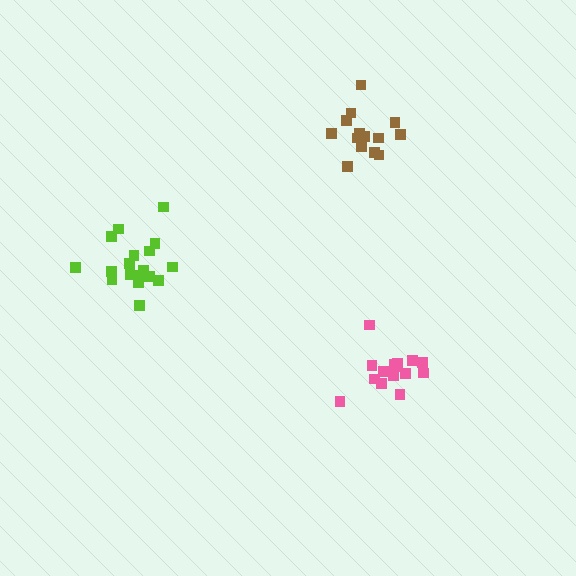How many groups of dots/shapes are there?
There are 3 groups.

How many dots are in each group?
Group 1: 19 dots, Group 2: 14 dots, Group 3: 15 dots (48 total).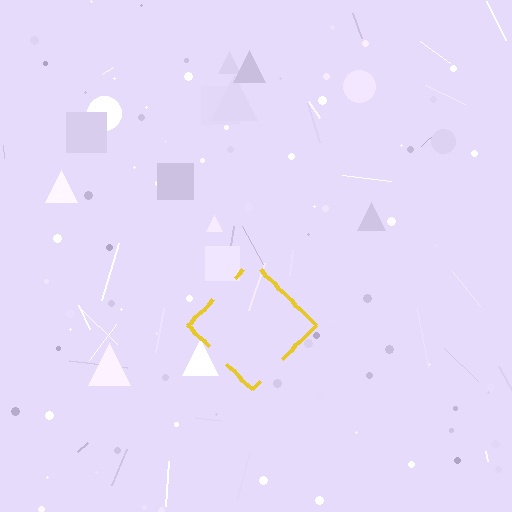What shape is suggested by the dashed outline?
The dashed outline suggests a diamond.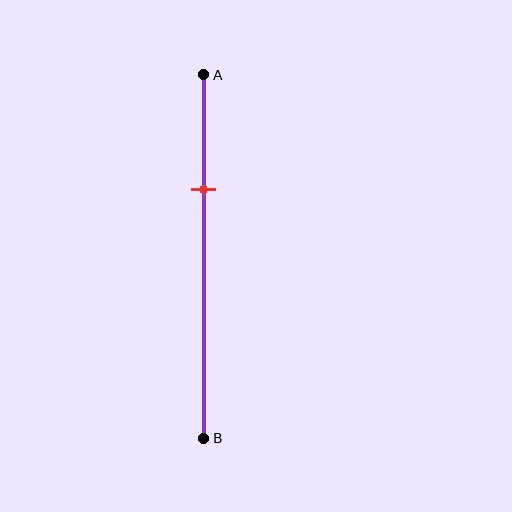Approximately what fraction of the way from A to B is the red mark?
The red mark is approximately 30% of the way from A to B.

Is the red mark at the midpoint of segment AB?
No, the mark is at about 30% from A, not at the 50% midpoint.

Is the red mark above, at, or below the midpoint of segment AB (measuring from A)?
The red mark is above the midpoint of segment AB.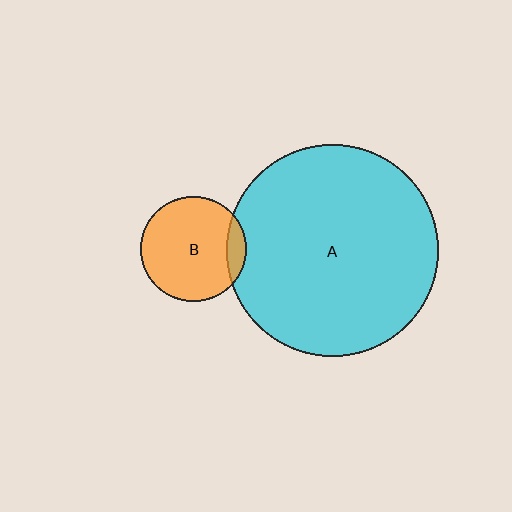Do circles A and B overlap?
Yes.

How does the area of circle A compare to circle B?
Approximately 4.0 times.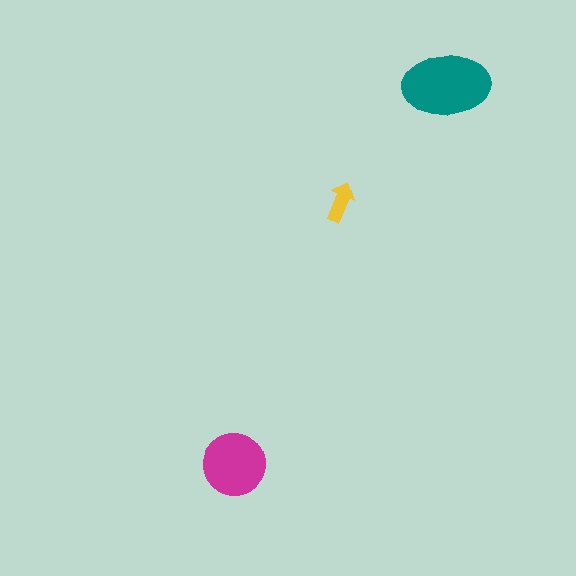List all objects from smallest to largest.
The yellow arrow, the magenta circle, the teal ellipse.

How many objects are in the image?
There are 3 objects in the image.